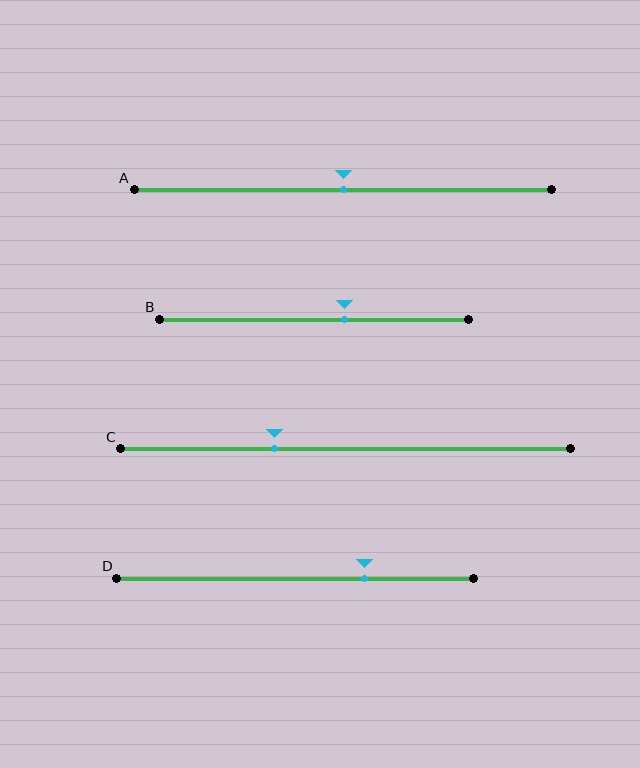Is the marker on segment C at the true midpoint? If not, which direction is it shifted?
No, the marker on segment C is shifted to the left by about 16% of the segment length.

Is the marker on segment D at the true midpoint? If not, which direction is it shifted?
No, the marker on segment D is shifted to the right by about 19% of the segment length.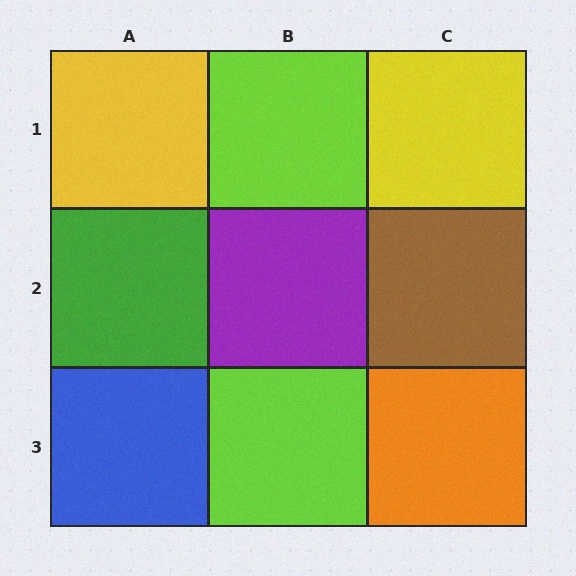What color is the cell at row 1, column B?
Lime.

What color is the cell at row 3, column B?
Lime.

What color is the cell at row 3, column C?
Orange.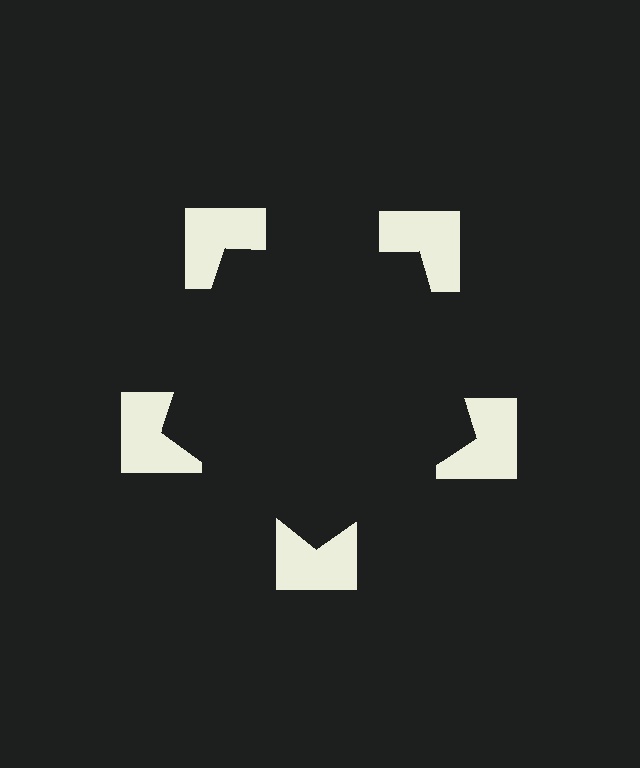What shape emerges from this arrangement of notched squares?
An illusory pentagon — its edges are inferred from the aligned wedge cuts in the notched squares, not physically drawn.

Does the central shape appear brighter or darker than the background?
It typically appears slightly darker than the background, even though no actual brightness change is drawn.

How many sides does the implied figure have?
5 sides.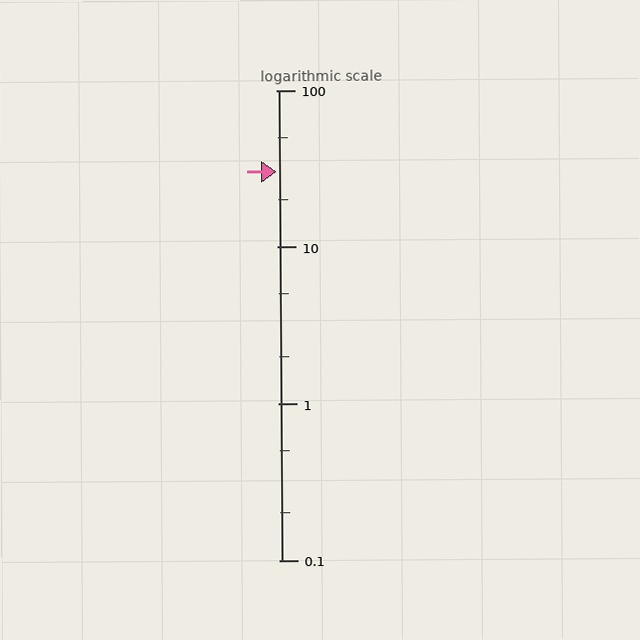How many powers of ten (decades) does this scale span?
The scale spans 3 decades, from 0.1 to 100.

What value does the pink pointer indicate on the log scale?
The pointer indicates approximately 30.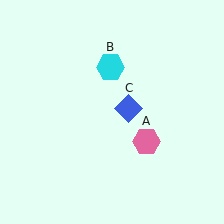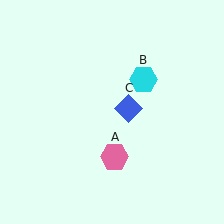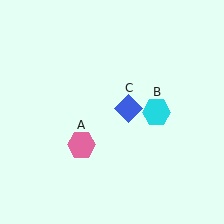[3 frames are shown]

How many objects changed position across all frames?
2 objects changed position: pink hexagon (object A), cyan hexagon (object B).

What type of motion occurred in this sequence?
The pink hexagon (object A), cyan hexagon (object B) rotated clockwise around the center of the scene.